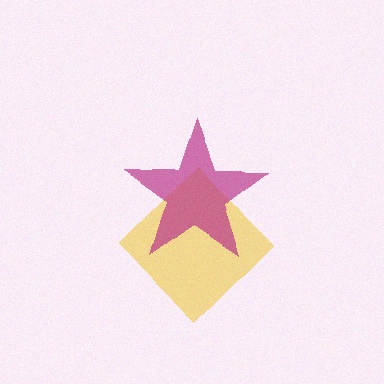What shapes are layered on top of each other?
The layered shapes are: a yellow diamond, a magenta star.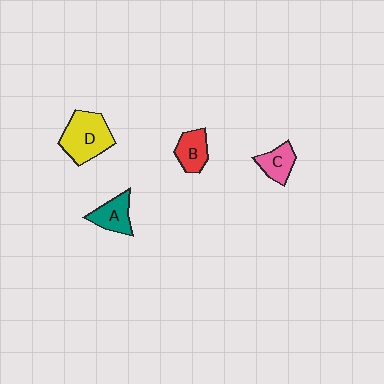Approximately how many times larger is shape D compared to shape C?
Approximately 1.9 times.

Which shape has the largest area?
Shape D (yellow).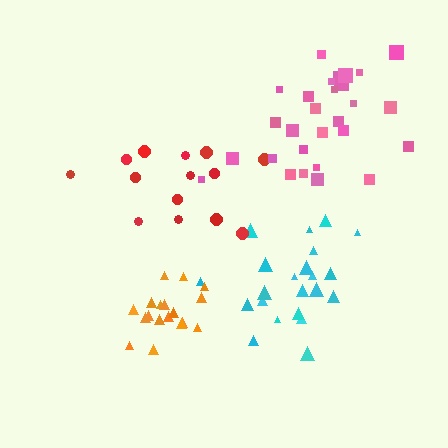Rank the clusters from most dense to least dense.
orange, cyan, pink, red.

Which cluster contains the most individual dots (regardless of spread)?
Pink (28).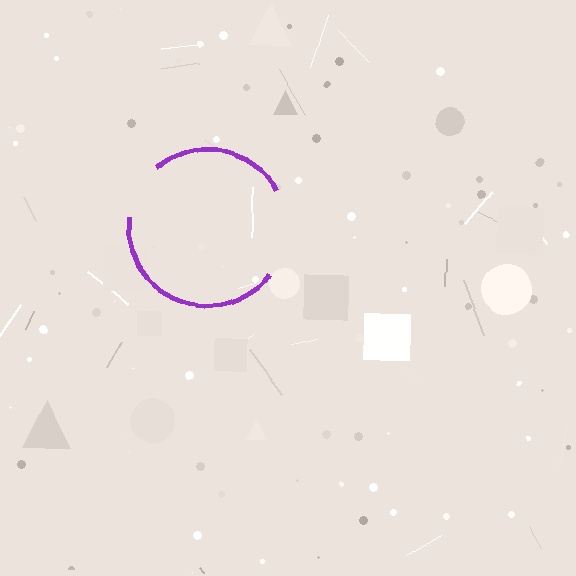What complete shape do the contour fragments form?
The contour fragments form a circle.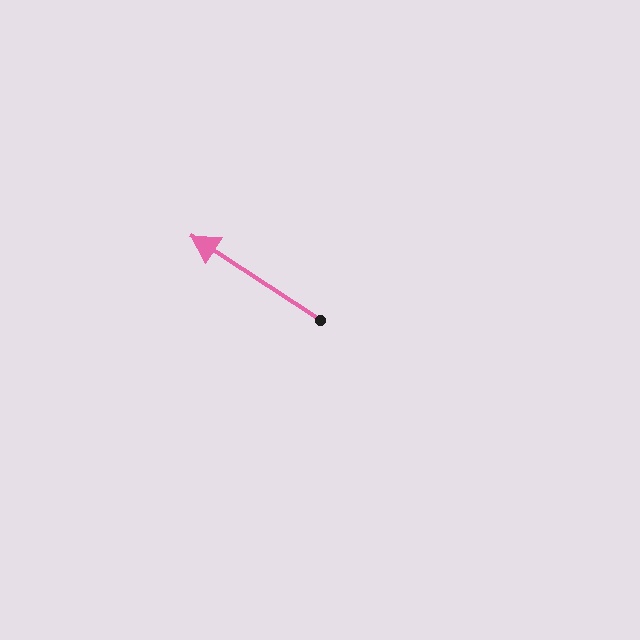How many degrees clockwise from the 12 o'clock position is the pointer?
Approximately 303 degrees.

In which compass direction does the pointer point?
Northwest.